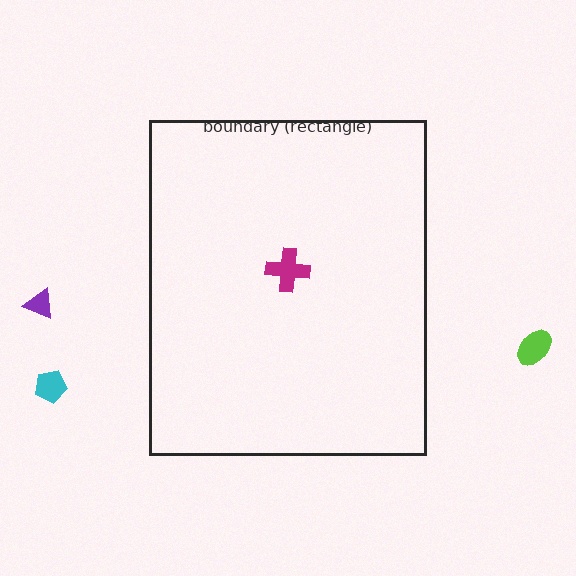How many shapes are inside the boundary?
1 inside, 3 outside.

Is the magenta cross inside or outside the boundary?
Inside.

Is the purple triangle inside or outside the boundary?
Outside.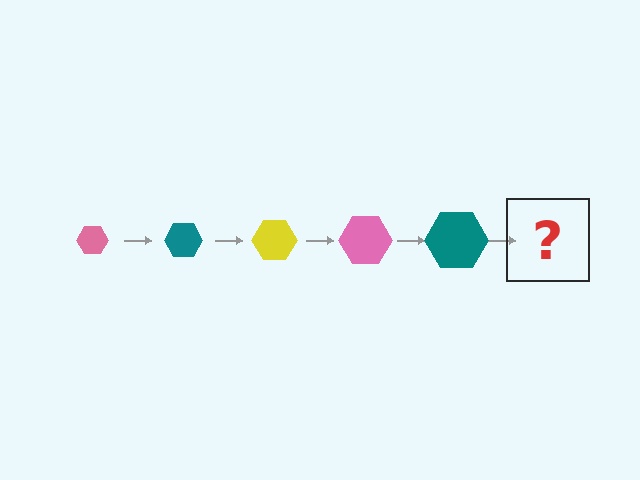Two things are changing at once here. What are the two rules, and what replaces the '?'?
The two rules are that the hexagon grows larger each step and the color cycles through pink, teal, and yellow. The '?' should be a yellow hexagon, larger than the previous one.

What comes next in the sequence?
The next element should be a yellow hexagon, larger than the previous one.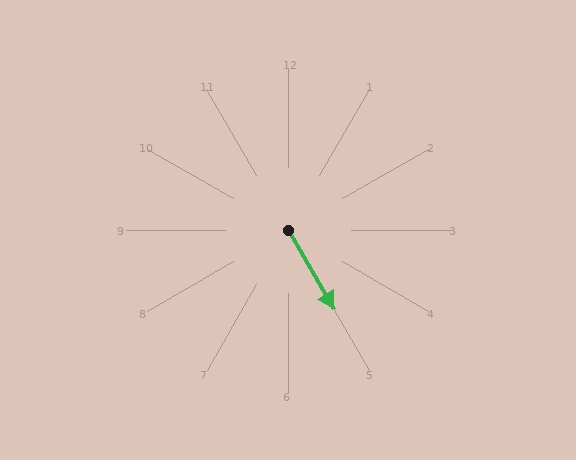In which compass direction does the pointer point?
Southeast.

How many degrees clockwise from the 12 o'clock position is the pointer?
Approximately 150 degrees.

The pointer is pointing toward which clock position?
Roughly 5 o'clock.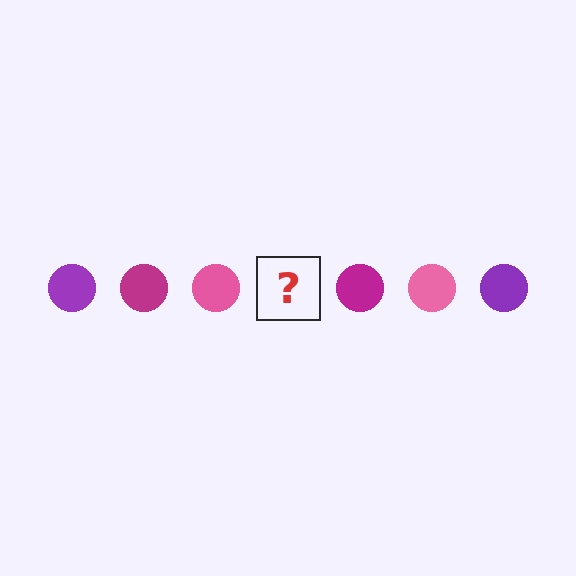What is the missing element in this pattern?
The missing element is a purple circle.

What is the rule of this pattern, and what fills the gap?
The rule is that the pattern cycles through purple, magenta, pink circles. The gap should be filled with a purple circle.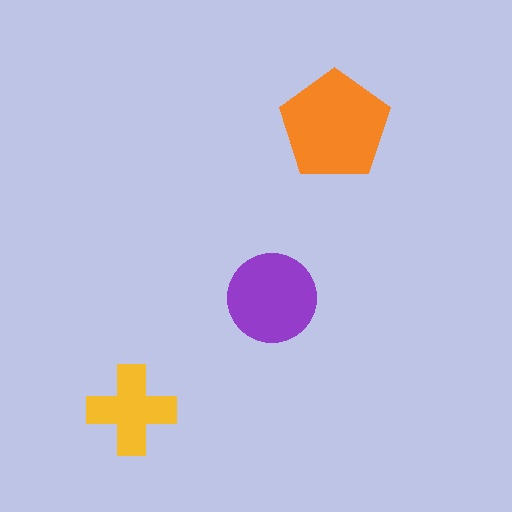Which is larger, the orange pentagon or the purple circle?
The orange pentagon.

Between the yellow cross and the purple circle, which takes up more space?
The purple circle.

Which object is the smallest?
The yellow cross.